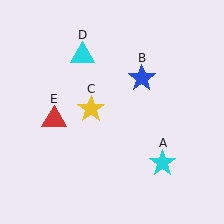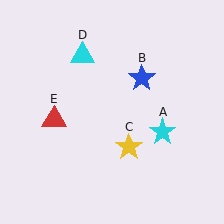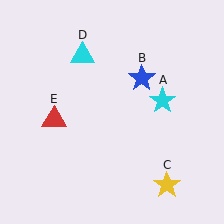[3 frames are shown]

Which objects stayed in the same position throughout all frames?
Blue star (object B) and cyan triangle (object D) and red triangle (object E) remained stationary.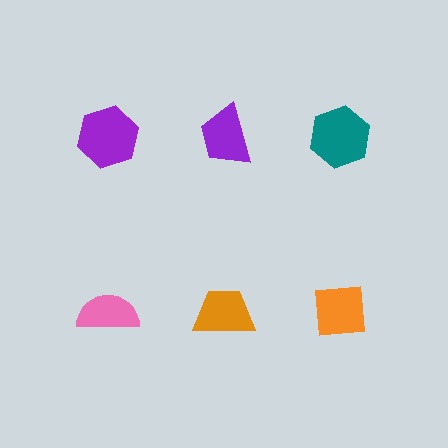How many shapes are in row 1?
3 shapes.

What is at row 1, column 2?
A purple trapezoid.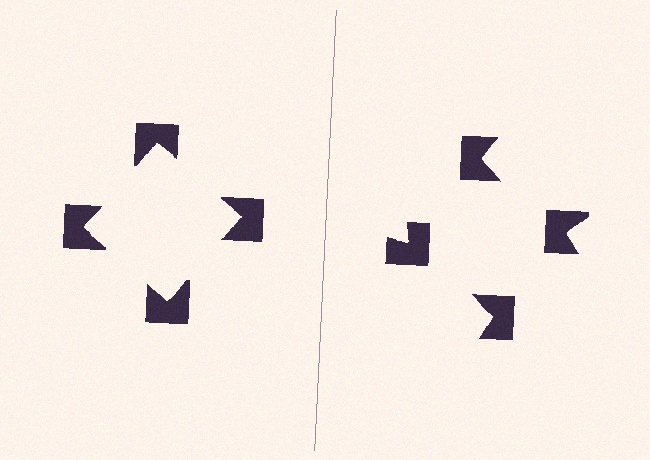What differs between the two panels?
The notched squares are positioned identically on both sides; only the wedge orientations differ. On the left they align to a square; on the right they are misaligned.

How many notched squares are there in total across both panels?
8 — 4 on each side.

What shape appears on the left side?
An illusory square.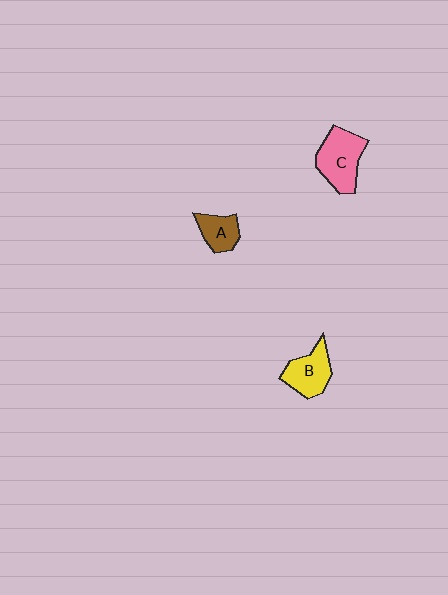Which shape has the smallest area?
Shape A (brown).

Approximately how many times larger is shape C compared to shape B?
Approximately 1.3 times.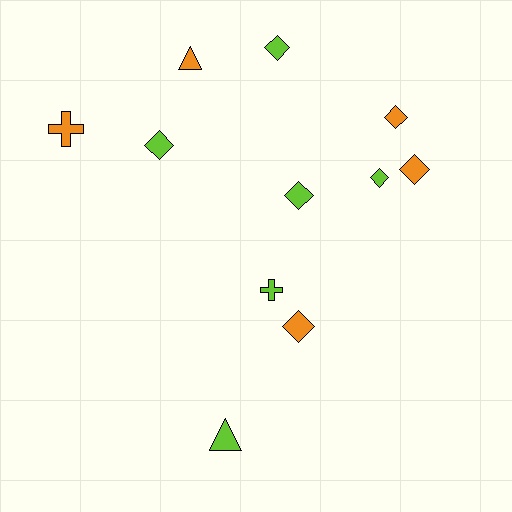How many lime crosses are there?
There is 1 lime cross.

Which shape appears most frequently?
Diamond, with 7 objects.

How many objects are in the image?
There are 11 objects.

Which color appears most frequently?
Lime, with 6 objects.